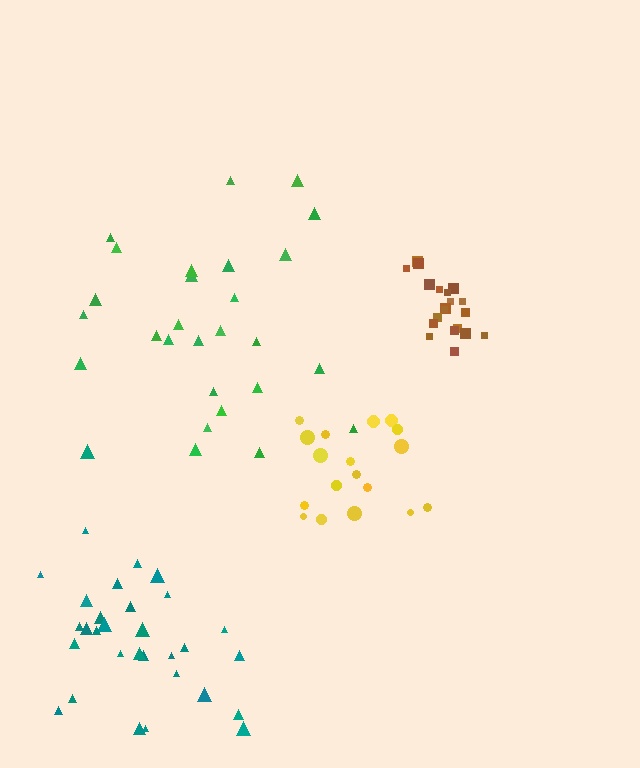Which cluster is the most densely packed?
Brown.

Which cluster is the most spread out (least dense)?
Green.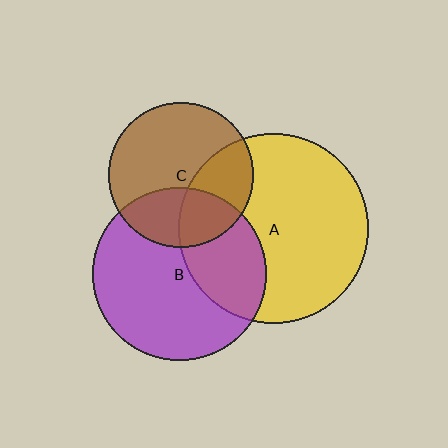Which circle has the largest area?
Circle A (yellow).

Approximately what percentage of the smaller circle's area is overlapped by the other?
Approximately 30%.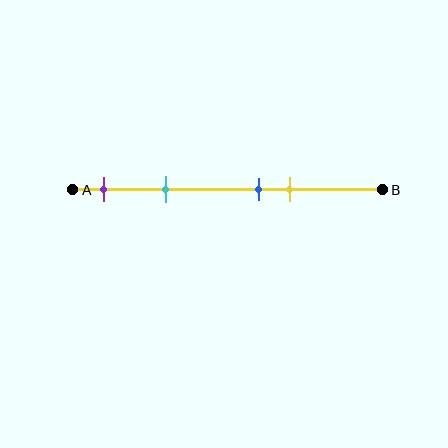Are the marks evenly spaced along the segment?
No, the marks are not evenly spaced.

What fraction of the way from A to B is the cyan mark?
The cyan mark is approximately 30% (0.3) of the way from A to B.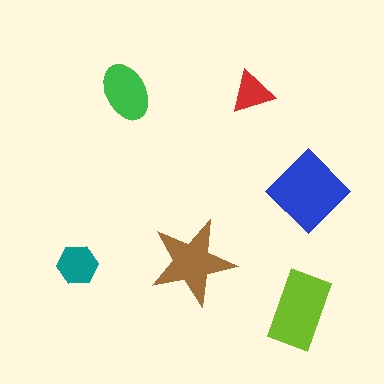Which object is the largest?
The blue diamond.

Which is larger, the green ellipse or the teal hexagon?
The green ellipse.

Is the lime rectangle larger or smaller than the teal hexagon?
Larger.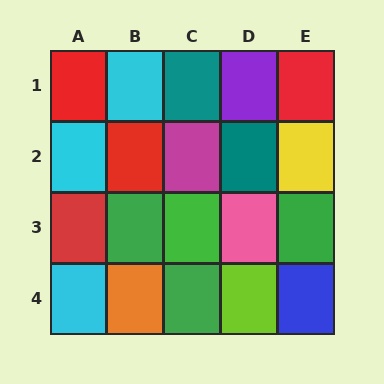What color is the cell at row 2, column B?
Red.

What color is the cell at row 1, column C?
Teal.